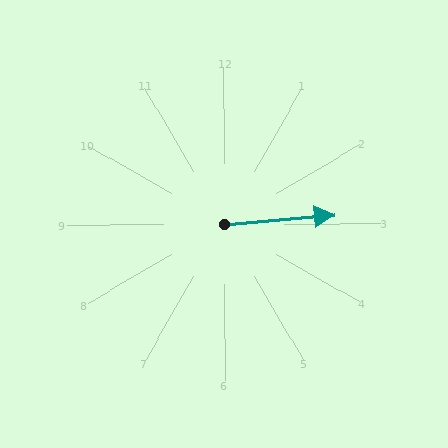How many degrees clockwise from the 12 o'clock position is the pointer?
Approximately 85 degrees.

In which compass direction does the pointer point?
East.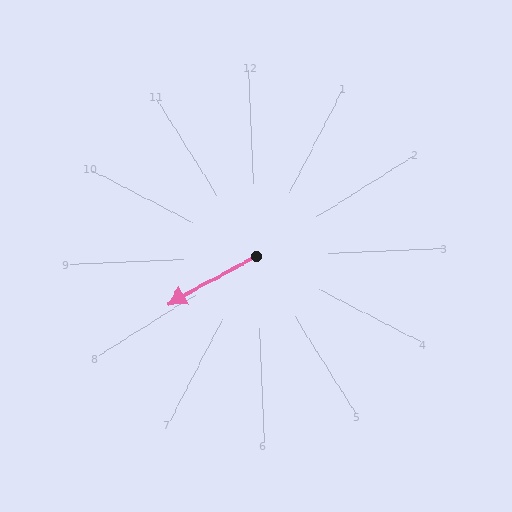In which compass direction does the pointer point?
Southwest.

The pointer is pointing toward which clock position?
Roughly 8 o'clock.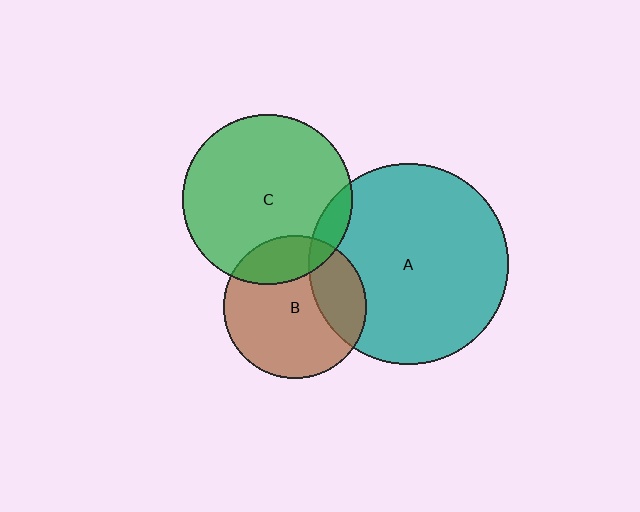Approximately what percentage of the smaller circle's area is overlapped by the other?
Approximately 25%.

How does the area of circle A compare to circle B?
Approximately 2.0 times.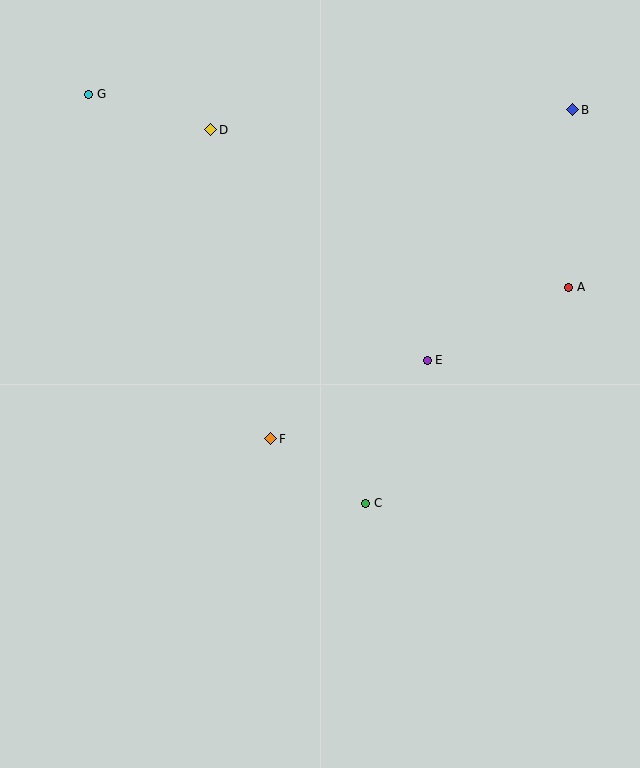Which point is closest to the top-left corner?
Point G is closest to the top-left corner.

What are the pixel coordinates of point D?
Point D is at (211, 130).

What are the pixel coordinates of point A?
Point A is at (569, 287).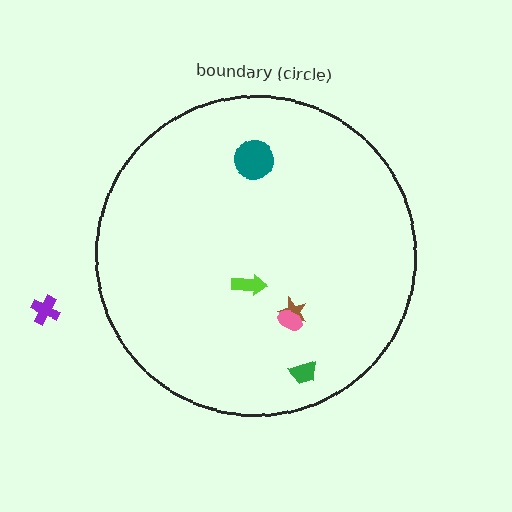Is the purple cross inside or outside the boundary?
Outside.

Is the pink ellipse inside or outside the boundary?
Inside.